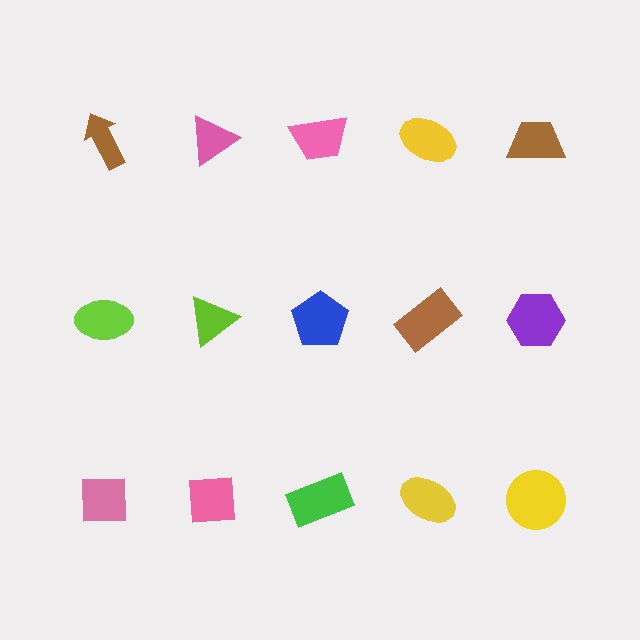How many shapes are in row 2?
5 shapes.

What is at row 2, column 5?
A purple hexagon.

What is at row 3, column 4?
A yellow ellipse.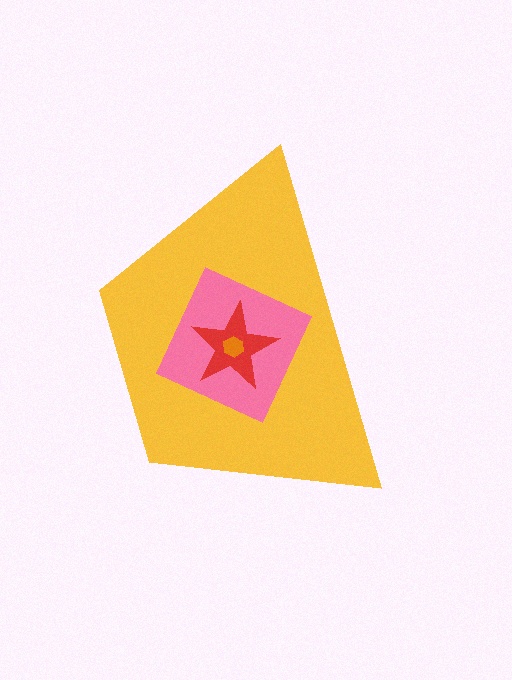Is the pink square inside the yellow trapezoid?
Yes.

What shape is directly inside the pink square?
The red star.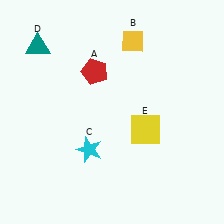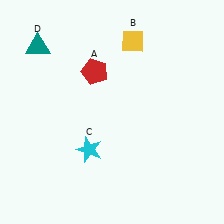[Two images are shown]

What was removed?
The yellow square (E) was removed in Image 2.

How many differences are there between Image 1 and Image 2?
There is 1 difference between the two images.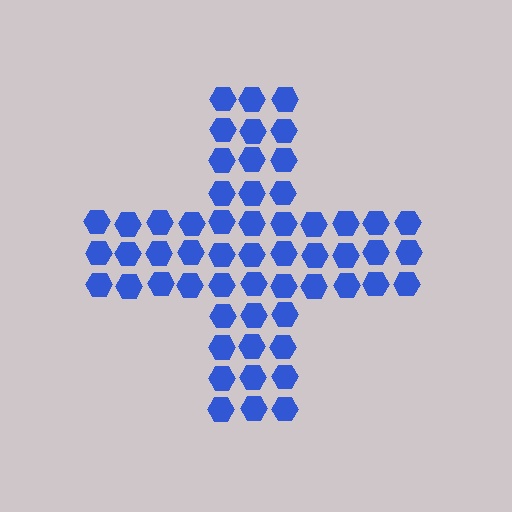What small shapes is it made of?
It is made of small hexagons.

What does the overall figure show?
The overall figure shows a cross.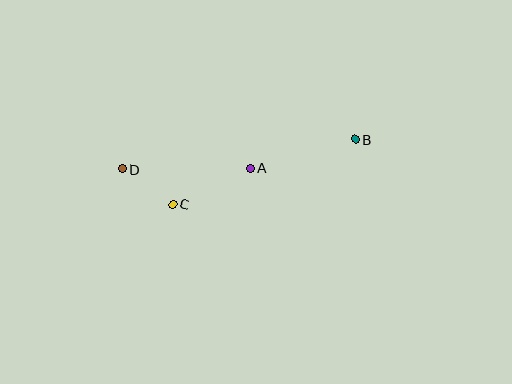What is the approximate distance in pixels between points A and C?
The distance between A and C is approximately 85 pixels.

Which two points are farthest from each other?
Points B and D are farthest from each other.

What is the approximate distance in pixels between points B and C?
The distance between B and C is approximately 193 pixels.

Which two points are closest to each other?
Points C and D are closest to each other.